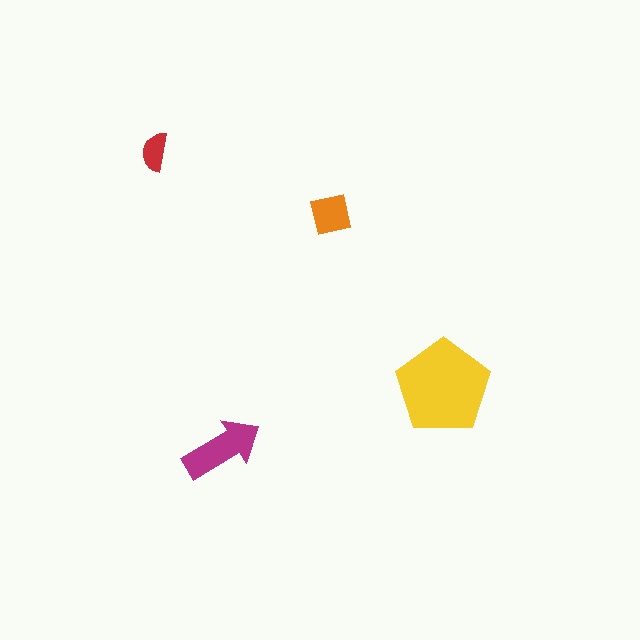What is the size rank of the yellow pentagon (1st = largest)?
1st.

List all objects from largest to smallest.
The yellow pentagon, the magenta arrow, the orange square, the red semicircle.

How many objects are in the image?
There are 4 objects in the image.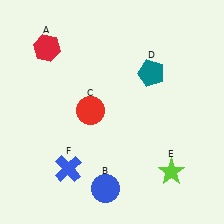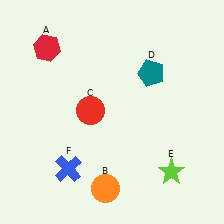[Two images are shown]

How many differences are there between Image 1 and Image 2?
There is 1 difference between the two images.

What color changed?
The circle (B) changed from blue in Image 1 to orange in Image 2.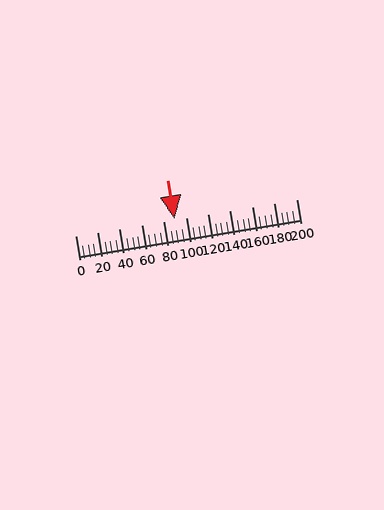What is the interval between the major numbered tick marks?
The major tick marks are spaced 20 units apart.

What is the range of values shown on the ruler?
The ruler shows values from 0 to 200.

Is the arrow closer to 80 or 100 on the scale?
The arrow is closer to 100.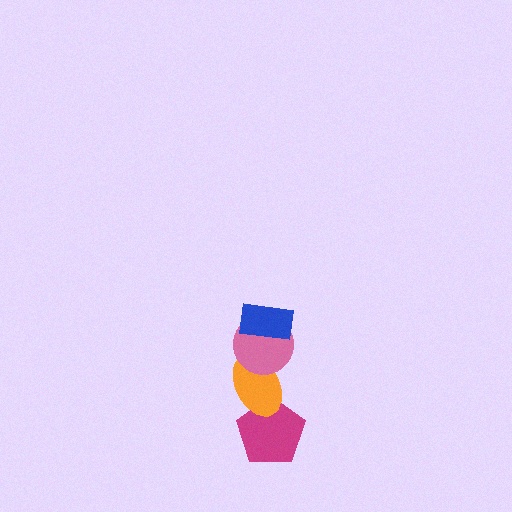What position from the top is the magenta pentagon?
The magenta pentagon is 4th from the top.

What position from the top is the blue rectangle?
The blue rectangle is 1st from the top.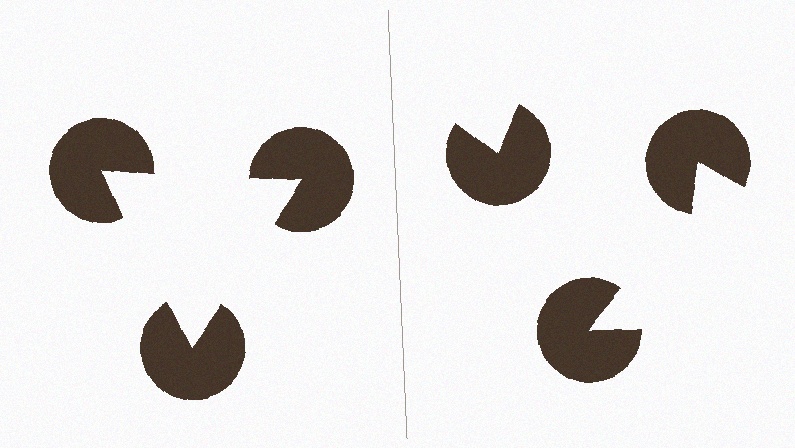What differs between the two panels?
The pac-man discs are positioned identically on both sides; only the wedge orientations differ. On the left they align to a triangle; on the right they are misaligned.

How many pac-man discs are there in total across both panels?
6 — 3 on each side.